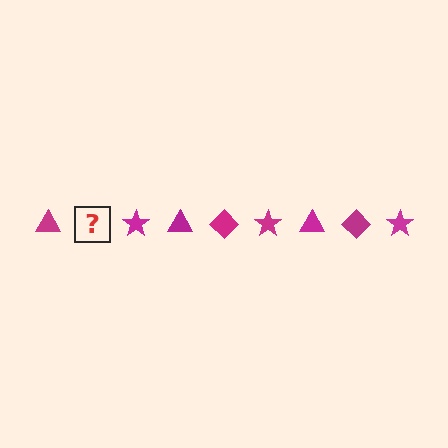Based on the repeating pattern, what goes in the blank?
The blank should be a magenta diamond.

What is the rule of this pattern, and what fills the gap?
The rule is that the pattern cycles through triangle, diamond, star shapes in magenta. The gap should be filled with a magenta diamond.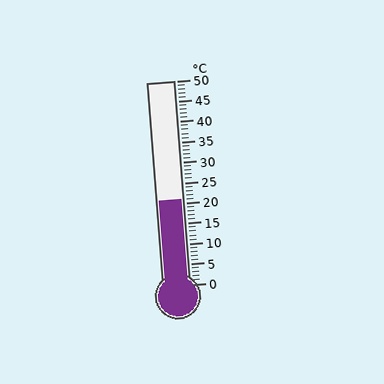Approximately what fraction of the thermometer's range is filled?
The thermometer is filled to approximately 40% of its range.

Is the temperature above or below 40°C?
The temperature is below 40°C.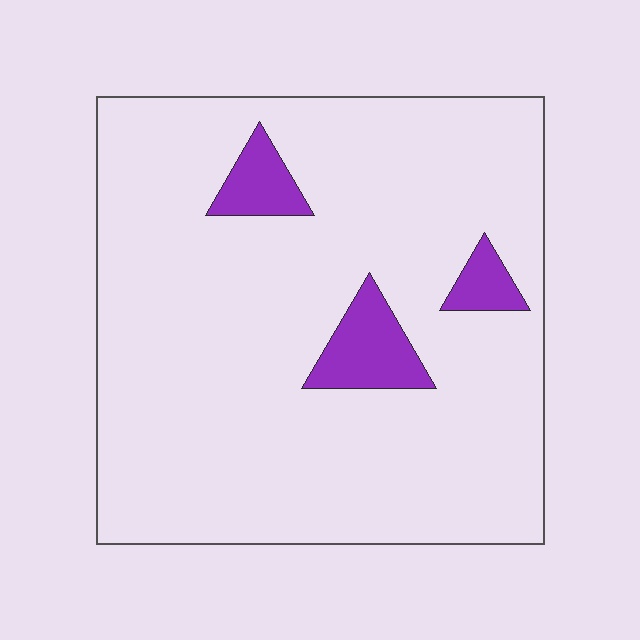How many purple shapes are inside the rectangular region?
3.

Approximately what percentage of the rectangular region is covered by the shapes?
Approximately 10%.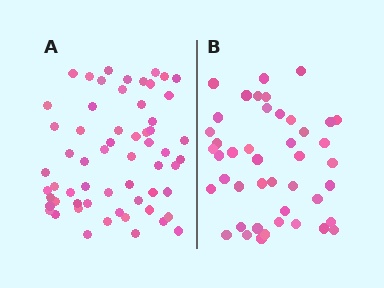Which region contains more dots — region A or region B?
Region A (the left region) has more dots.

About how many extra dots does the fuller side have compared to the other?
Region A has approximately 15 more dots than region B.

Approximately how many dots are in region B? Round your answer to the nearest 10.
About 40 dots. (The exact count is 44, which rounds to 40.)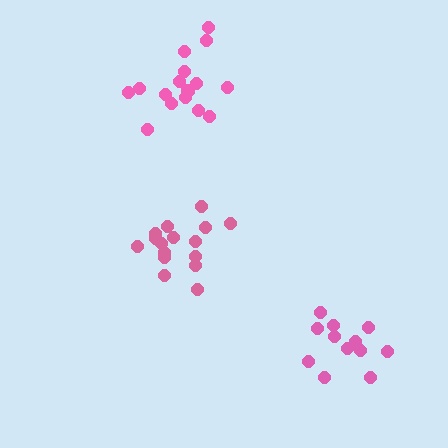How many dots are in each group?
Group 1: 12 dots, Group 2: 17 dots, Group 3: 16 dots (45 total).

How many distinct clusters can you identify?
There are 3 distinct clusters.